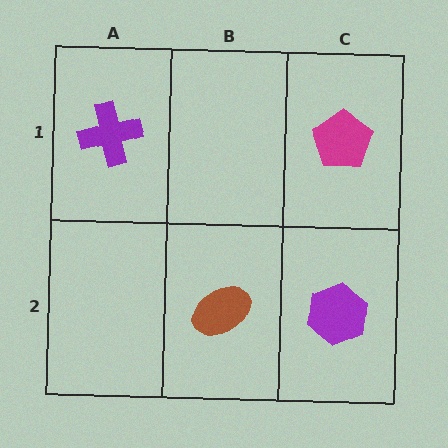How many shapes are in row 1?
2 shapes.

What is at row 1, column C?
A magenta pentagon.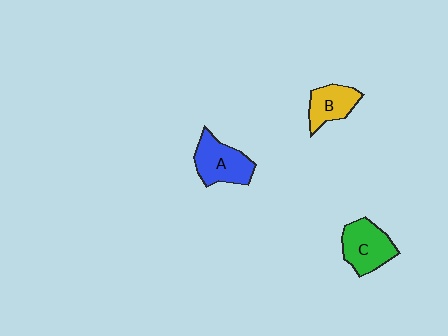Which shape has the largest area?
Shape A (blue).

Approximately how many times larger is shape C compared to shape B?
Approximately 1.3 times.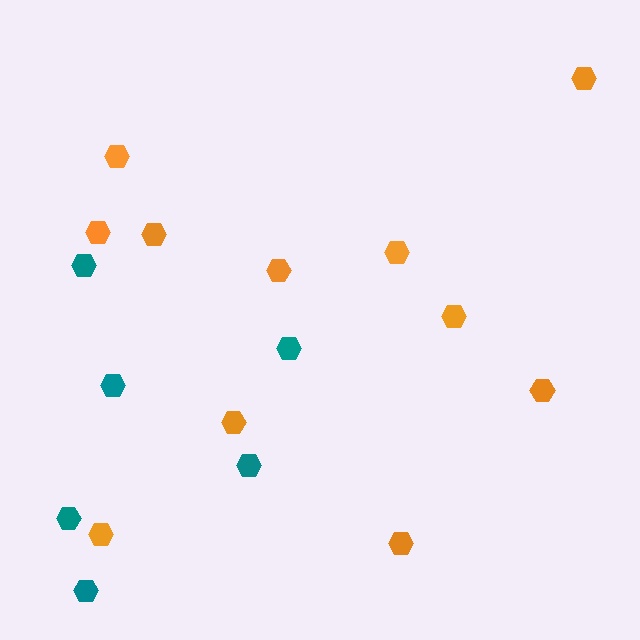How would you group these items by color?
There are 2 groups: one group of orange hexagons (11) and one group of teal hexagons (6).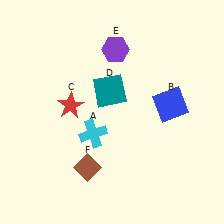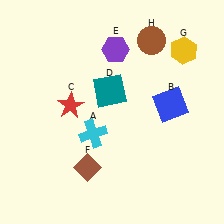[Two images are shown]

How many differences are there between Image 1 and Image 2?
There are 2 differences between the two images.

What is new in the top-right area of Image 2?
A brown circle (H) was added in the top-right area of Image 2.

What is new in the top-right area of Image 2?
A yellow hexagon (G) was added in the top-right area of Image 2.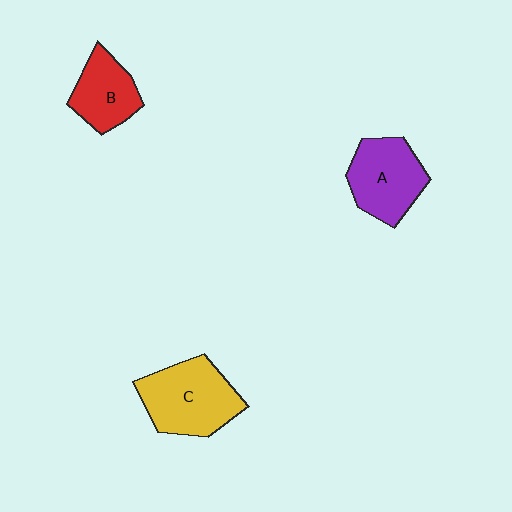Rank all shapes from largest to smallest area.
From largest to smallest: C (yellow), A (purple), B (red).